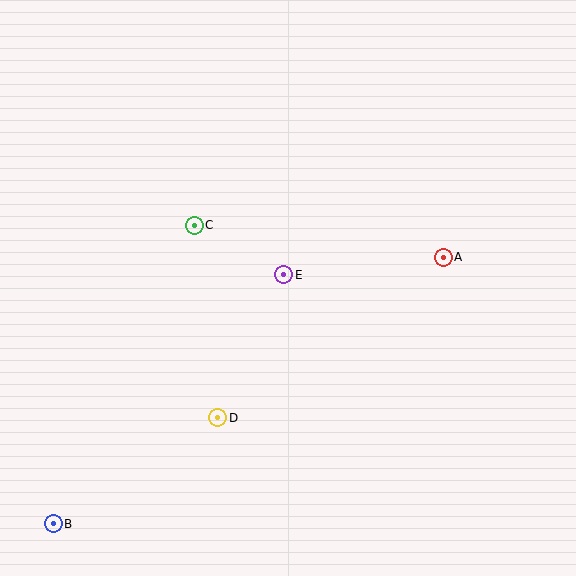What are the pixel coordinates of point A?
Point A is at (443, 257).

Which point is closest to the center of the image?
Point E at (284, 275) is closest to the center.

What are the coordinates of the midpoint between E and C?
The midpoint between E and C is at (239, 250).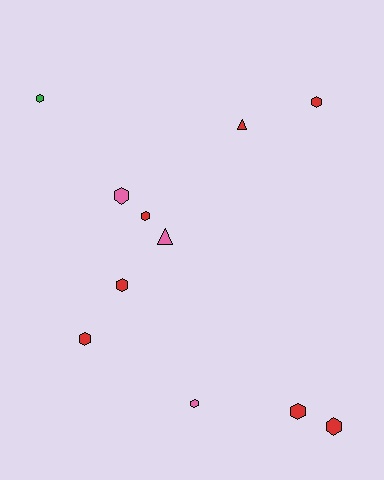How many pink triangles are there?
There is 1 pink triangle.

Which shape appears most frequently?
Hexagon, with 9 objects.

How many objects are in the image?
There are 11 objects.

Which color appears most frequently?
Red, with 7 objects.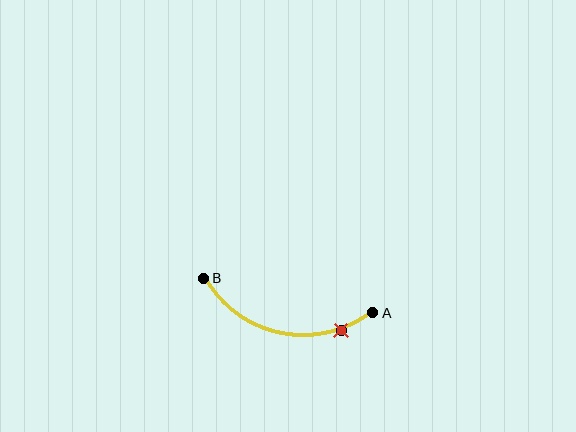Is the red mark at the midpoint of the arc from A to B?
No. The red mark lies on the arc but is closer to endpoint A. The arc midpoint would be at the point on the curve equidistant along the arc from both A and B.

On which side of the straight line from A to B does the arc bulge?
The arc bulges below the straight line connecting A and B.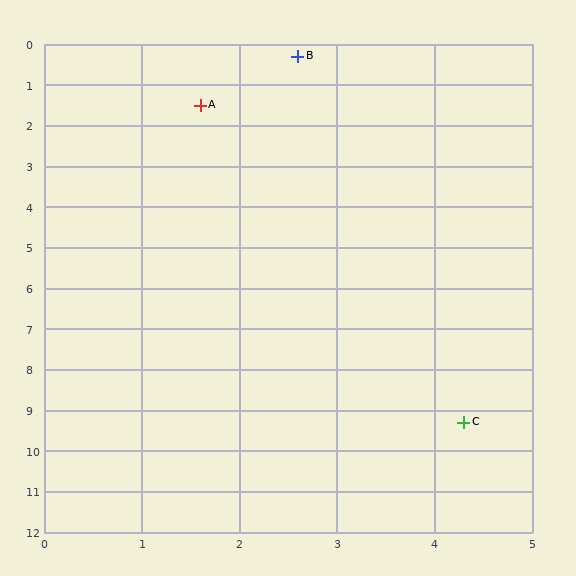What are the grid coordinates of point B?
Point B is at approximately (2.6, 0.3).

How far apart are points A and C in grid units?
Points A and C are about 8.3 grid units apart.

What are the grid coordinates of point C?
Point C is at approximately (4.3, 9.3).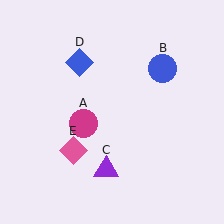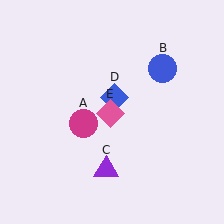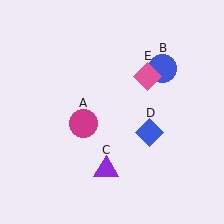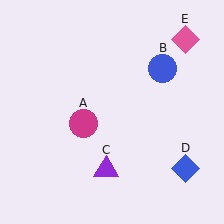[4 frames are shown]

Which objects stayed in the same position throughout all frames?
Magenta circle (object A) and blue circle (object B) and purple triangle (object C) remained stationary.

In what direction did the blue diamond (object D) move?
The blue diamond (object D) moved down and to the right.